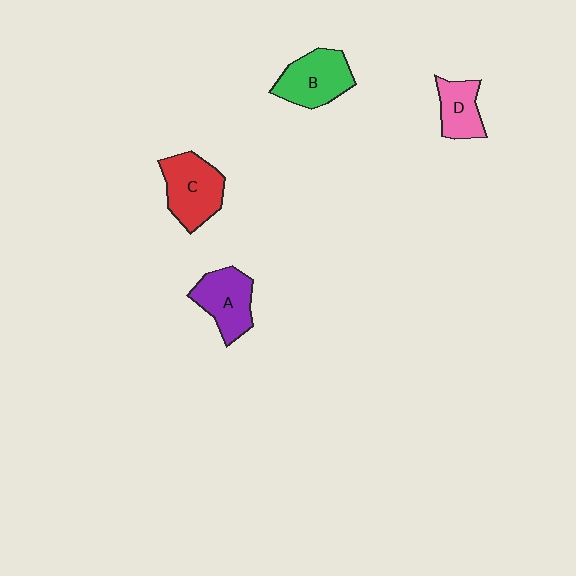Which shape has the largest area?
Shape C (red).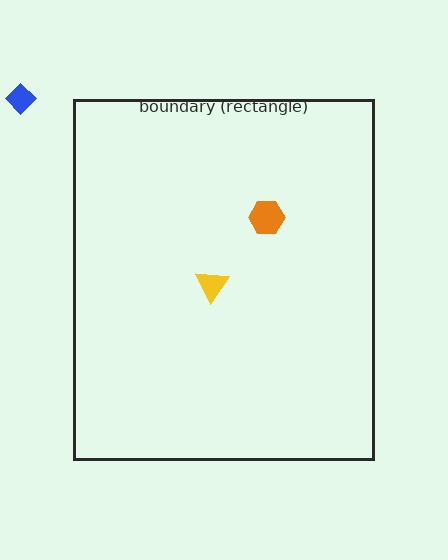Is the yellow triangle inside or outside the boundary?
Inside.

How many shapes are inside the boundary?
2 inside, 1 outside.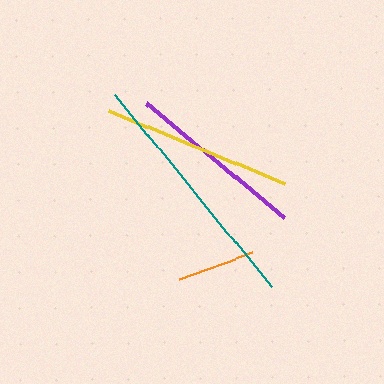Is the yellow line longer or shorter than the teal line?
The teal line is longer than the yellow line.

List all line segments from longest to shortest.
From longest to shortest: teal, yellow, purple, orange.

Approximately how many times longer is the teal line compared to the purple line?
The teal line is approximately 1.4 times the length of the purple line.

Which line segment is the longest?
The teal line is the longest at approximately 248 pixels.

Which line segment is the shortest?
The orange line is the shortest at approximately 77 pixels.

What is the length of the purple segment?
The purple segment is approximately 179 pixels long.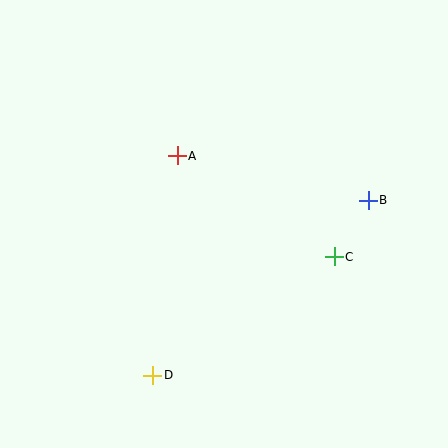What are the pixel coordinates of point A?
Point A is at (177, 156).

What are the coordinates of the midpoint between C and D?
The midpoint between C and D is at (244, 316).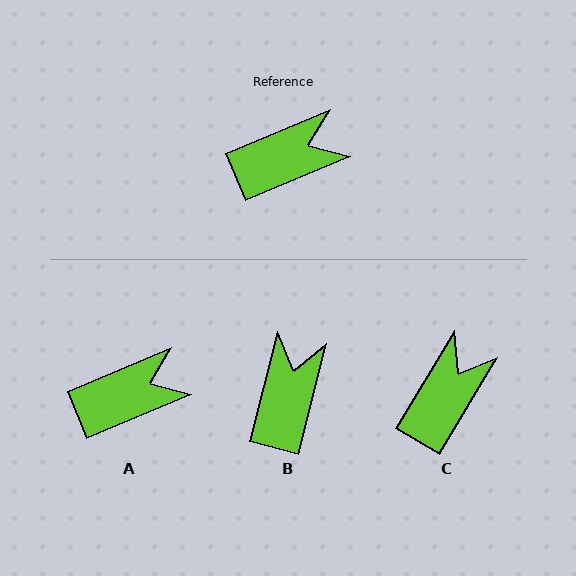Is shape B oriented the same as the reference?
No, it is off by about 53 degrees.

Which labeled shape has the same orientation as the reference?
A.